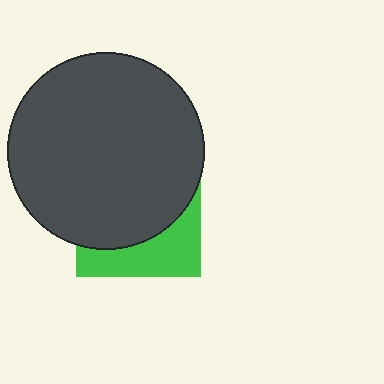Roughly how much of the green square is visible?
A small part of it is visible (roughly 34%).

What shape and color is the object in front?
The object in front is a dark gray circle.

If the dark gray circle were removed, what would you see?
You would see the complete green square.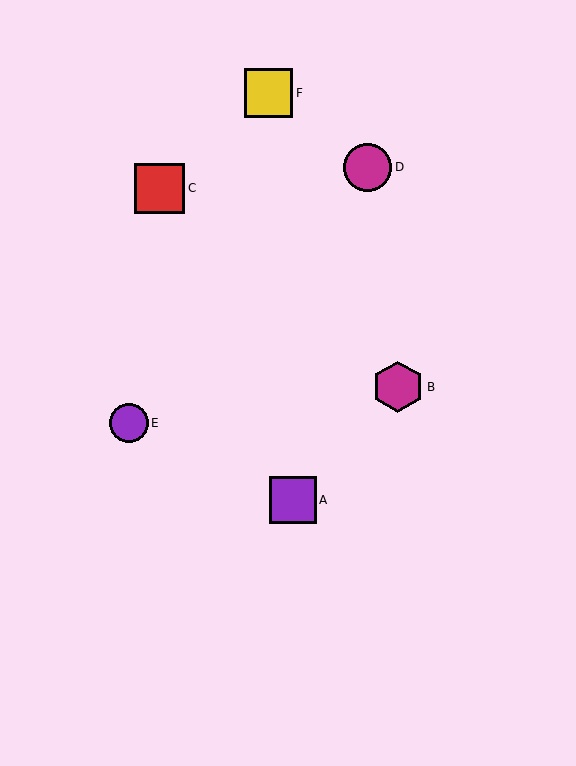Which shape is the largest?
The magenta hexagon (labeled B) is the largest.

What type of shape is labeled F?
Shape F is a yellow square.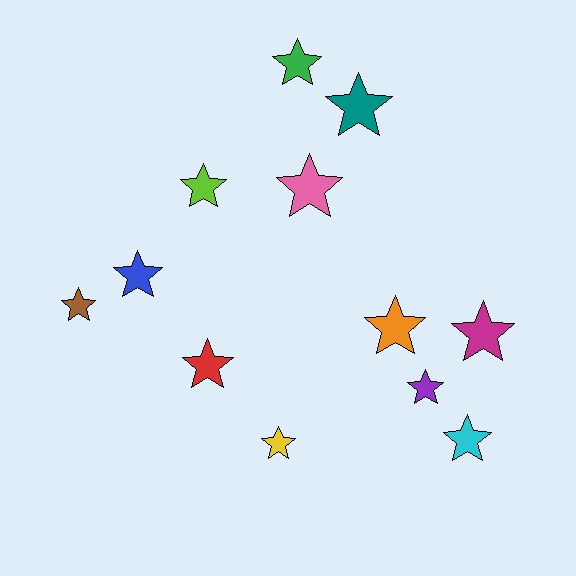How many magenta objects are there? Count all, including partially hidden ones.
There is 1 magenta object.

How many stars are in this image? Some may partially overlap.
There are 12 stars.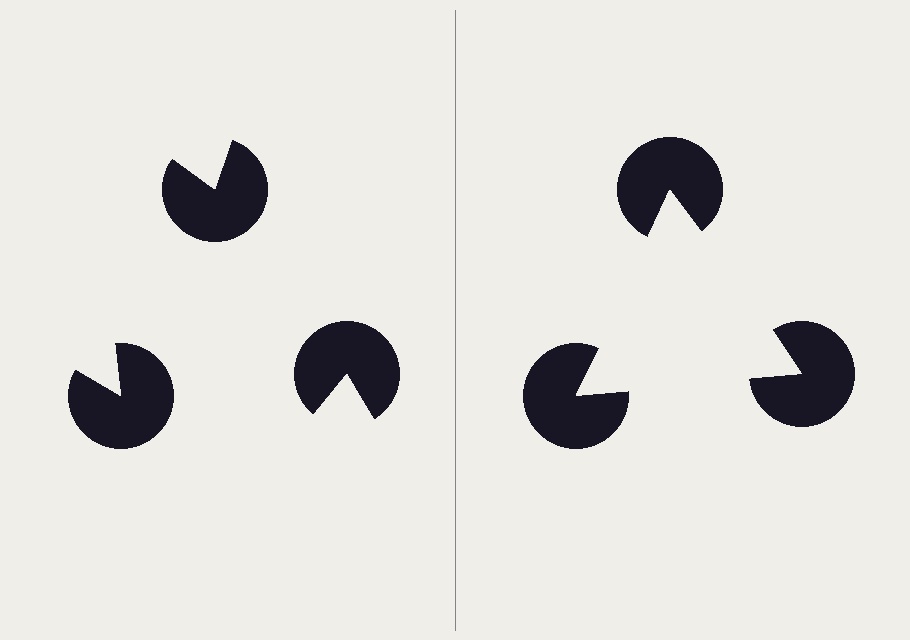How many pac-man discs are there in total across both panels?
6 — 3 on each side.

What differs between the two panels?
The pac-man discs are positioned identically on both sides; only the wedge orientations differ. On the right they align to a triangle; on the left they are misaligned.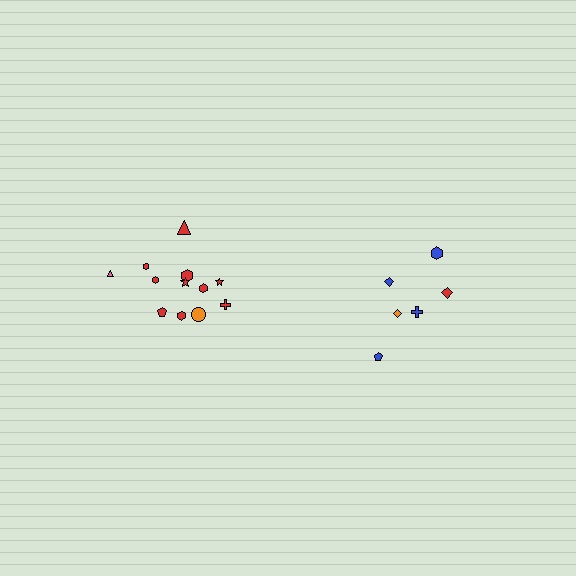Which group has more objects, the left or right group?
The left group.